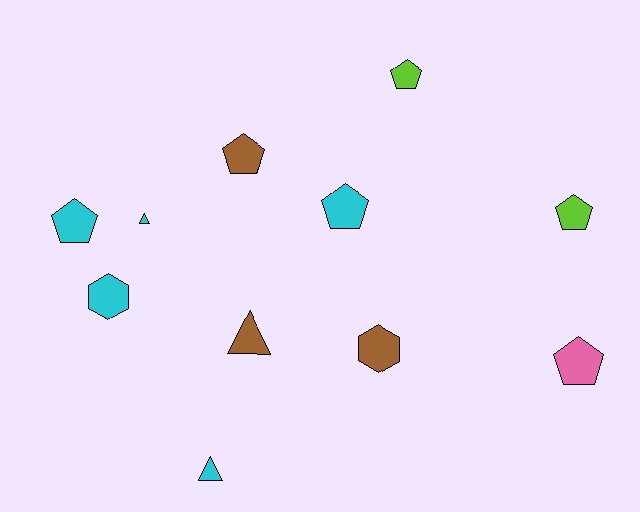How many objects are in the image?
There are 11 objects.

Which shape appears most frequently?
Pentagon, with 6 objects.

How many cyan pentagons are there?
There are 2 cyan pentagons.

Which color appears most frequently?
Cyan, with 5 objects.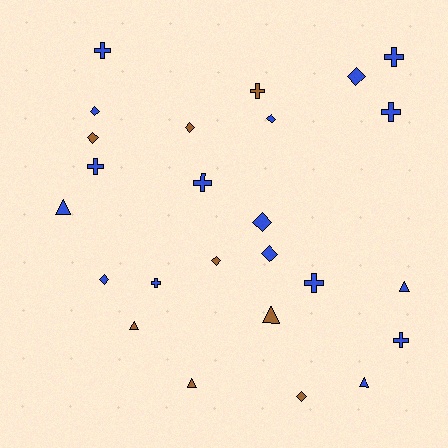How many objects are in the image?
There are 25 objects.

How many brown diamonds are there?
There are 4 brown diamonds.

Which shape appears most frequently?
Diamond, with 10 objects.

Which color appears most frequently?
Blue, with 17 objects.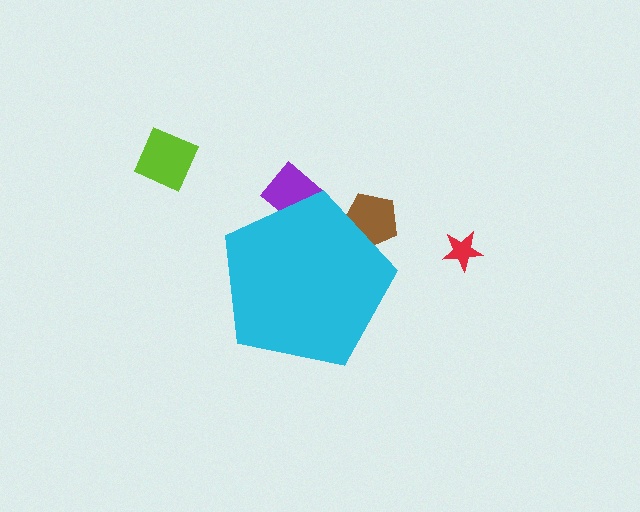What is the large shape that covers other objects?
A cyan pentagon.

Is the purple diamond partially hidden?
Yes, the purple diamond is partially hidden behind the cyan pentagon.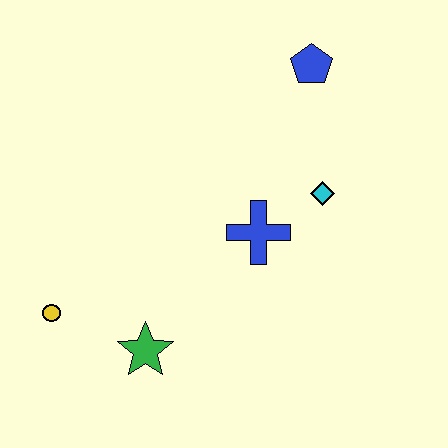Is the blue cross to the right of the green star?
Yes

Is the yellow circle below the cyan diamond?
Yes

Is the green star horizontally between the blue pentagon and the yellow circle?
Yes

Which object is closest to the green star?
The yellow circle is closest to the green star.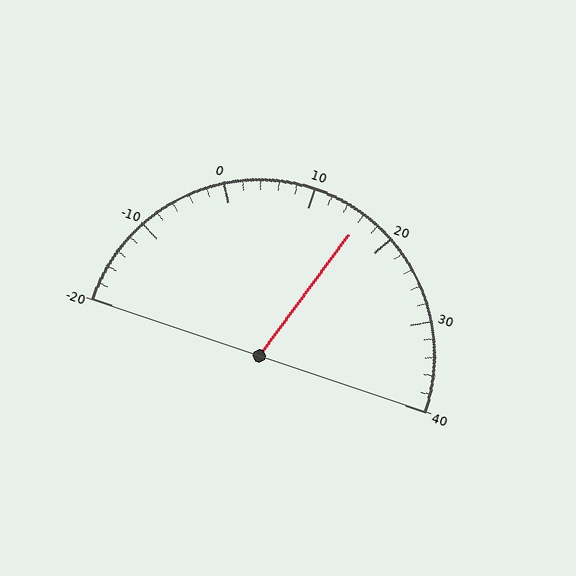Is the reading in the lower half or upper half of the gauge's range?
The reading is in the upper half of the range (-20 to 40).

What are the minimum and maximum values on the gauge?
The gauge ranges from -20 to 40.